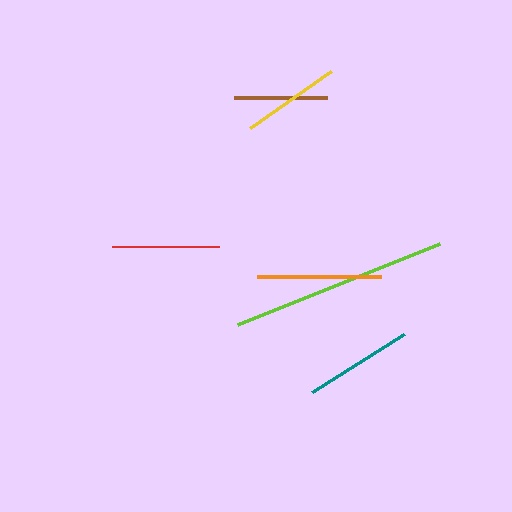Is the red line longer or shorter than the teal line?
The teal line is longer than the red line.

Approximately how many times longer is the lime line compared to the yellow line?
The lime line is approximately 2.2 times the length of the yellow line.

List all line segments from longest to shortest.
From longest to shortest: lime, orange, teal, red, yellow, brown.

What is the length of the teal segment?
The teal segment is approximately 109 pixels long.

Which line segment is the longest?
The lime line is the longest at approximately 217 pixels.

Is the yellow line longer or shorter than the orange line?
The orange line is longer than the yellow line.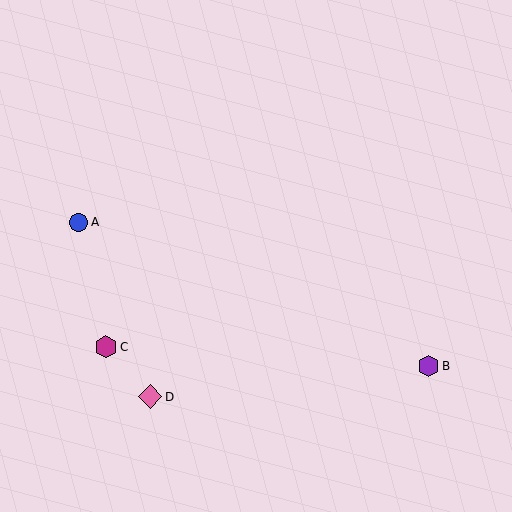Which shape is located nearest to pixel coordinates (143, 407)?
The pink diamond (labeled D) at (150, 397) is nearest to that location.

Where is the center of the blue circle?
The center of the blue circle is at (79, 222).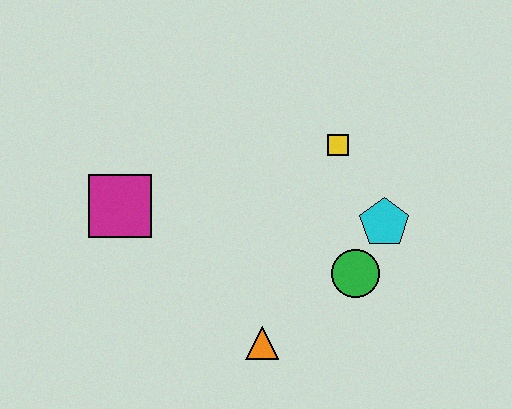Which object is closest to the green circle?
The cyan pentagon is closest to the green circle.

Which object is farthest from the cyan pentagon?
The magenta square is farthest from the cyan pentagon.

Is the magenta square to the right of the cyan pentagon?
No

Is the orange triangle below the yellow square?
Yes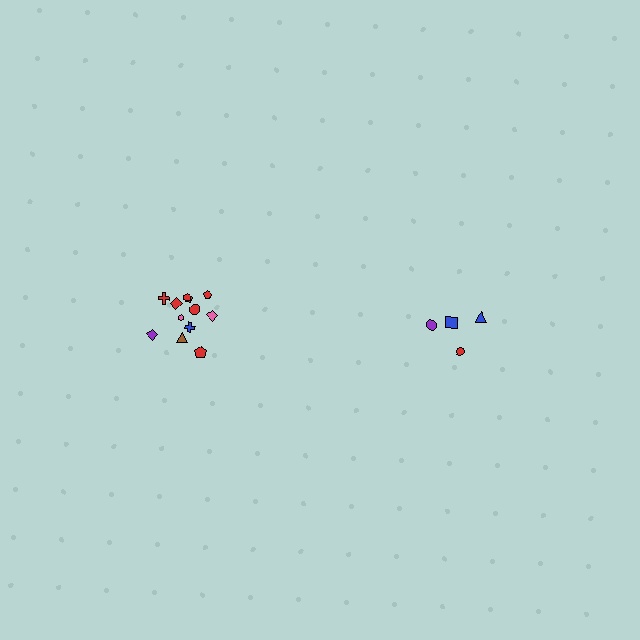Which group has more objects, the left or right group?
The left group.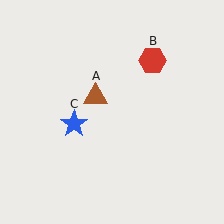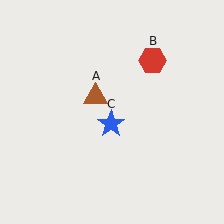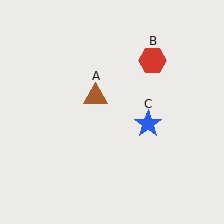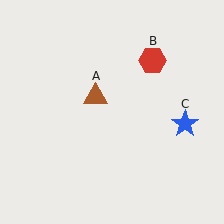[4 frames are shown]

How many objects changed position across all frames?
1 object changed position: blue star (object C).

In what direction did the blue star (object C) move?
The blue star (object C) moved right.